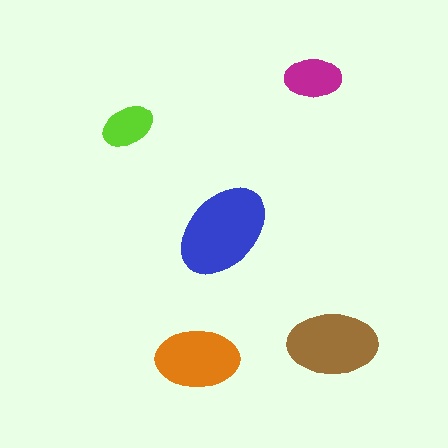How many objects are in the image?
There are 5 objects in the image.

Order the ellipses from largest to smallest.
the blue one, the brown one, the orange one, the magenta one, the lime one.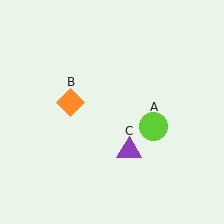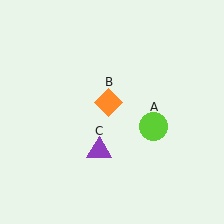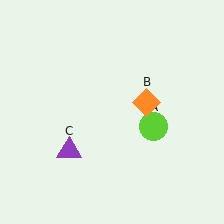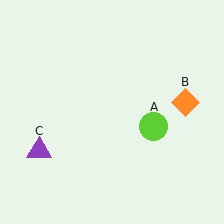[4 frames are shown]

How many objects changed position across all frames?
2 objects changed position: orange diamond (object B), purple triangle (object C).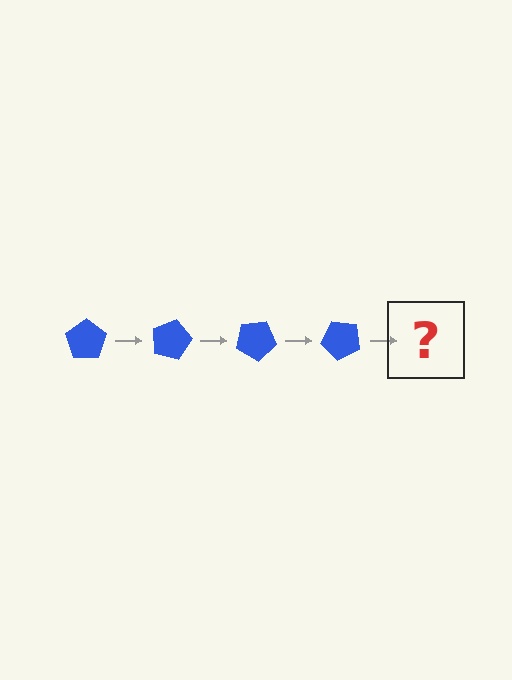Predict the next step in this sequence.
The next step is a blue pentagon rotated 60 degrees.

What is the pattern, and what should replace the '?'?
The pattern is that the pentagon rotates 15 degrees each step. The '?' should be a blue pentagon rotated 60 degrees.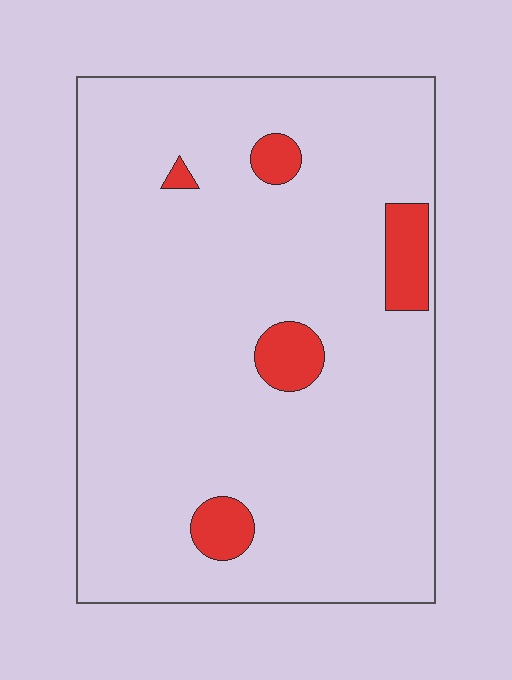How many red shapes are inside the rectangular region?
5.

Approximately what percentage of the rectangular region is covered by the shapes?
Approximately 10%.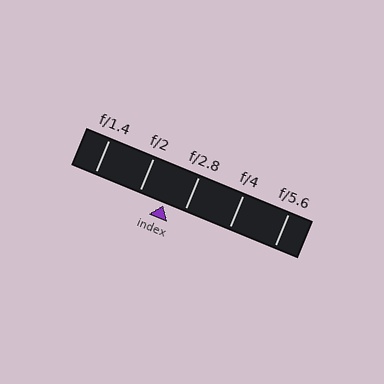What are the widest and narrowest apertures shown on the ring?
The widest aperture shown is f/1.4 and the narrowest is f/5.6.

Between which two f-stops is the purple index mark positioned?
The index mark is between f/2 and f/2.8.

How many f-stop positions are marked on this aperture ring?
There are 5 f-stop positions marked.